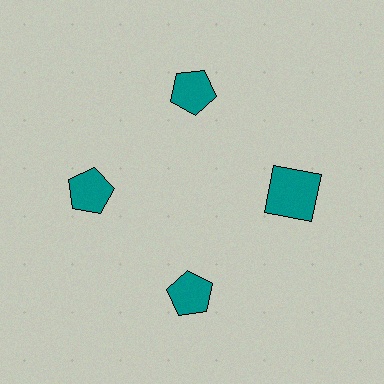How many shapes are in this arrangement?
There are 4 shapes arranged in a ring pattern.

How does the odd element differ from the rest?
It has a different shape: square instead of pentagon.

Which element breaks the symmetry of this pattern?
The teal square at roughly the 3 o'clock position breaks the symmetry. All other shapes are teal pentagons.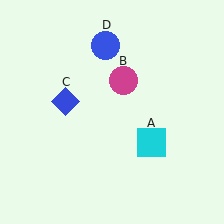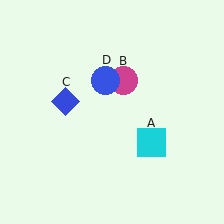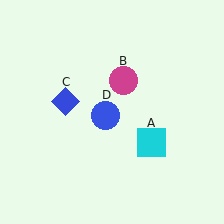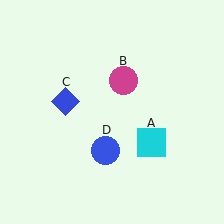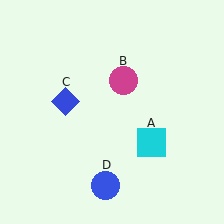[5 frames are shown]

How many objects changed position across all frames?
1 object changed position: blue circle (object D).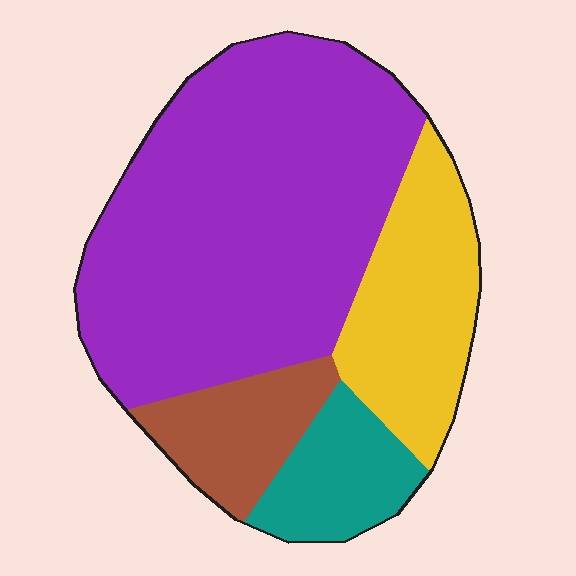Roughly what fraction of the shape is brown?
Brown takes up less than a quarter of the shape.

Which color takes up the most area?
Purple, at roughly 60%.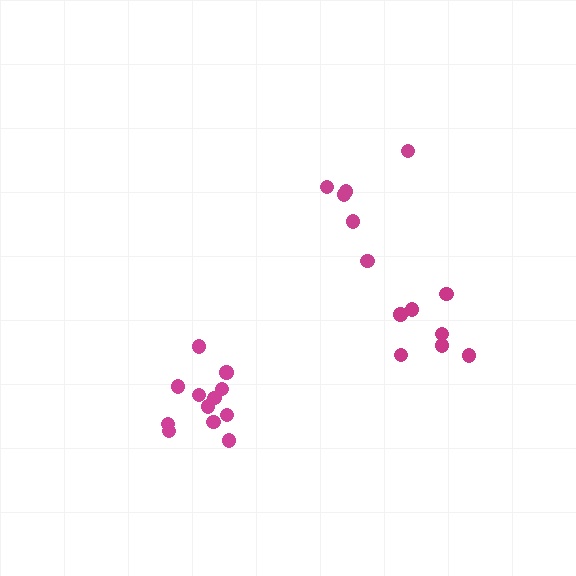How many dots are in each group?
Group 1: 7 dots, Group 2: 12 dots, Group 3: 6 dots (25 total).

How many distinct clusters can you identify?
There are 3 distinct clusters.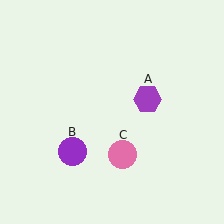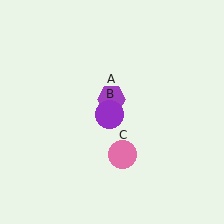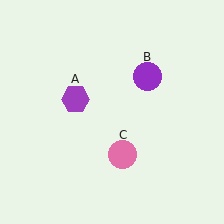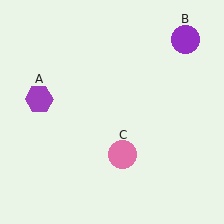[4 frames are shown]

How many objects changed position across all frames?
2 objects changed position: purple hexagon (object A), purple circle (object B).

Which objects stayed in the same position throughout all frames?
Pink circle (object C) remained stationary.